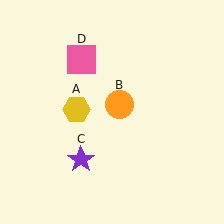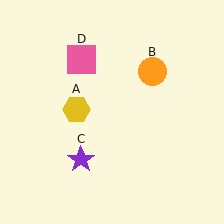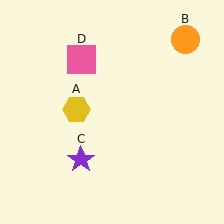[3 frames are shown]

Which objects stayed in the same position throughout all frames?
Yellow hexagon (object A) and purple star (object C) and pink square (object D) remained stationary.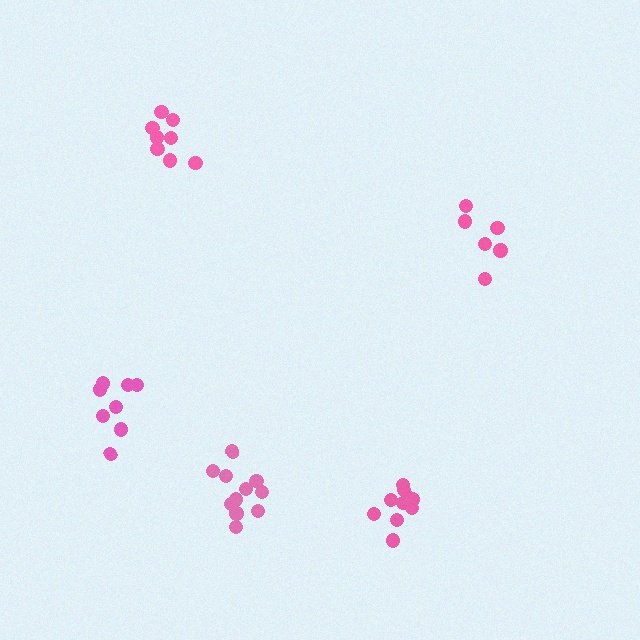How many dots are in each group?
Group 1: 11 dots, Group 2: 11 dots, Group 3: 8 dots, Group 4: 8 dots, Group 5: 6 dots (44 total).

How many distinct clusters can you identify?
There are 5 distinct clusters.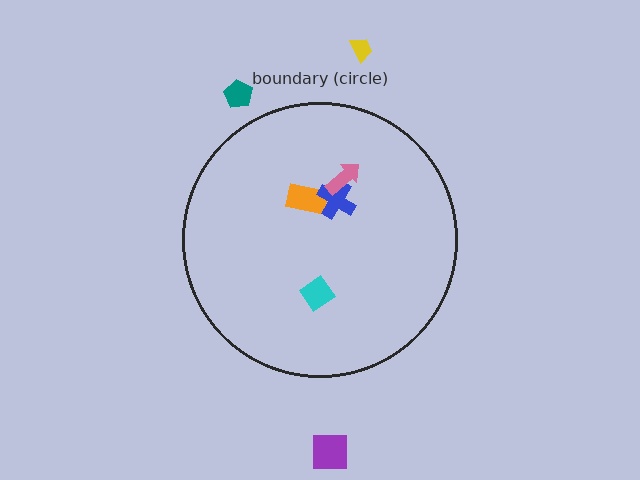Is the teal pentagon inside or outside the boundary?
Outside.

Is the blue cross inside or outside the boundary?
Inside.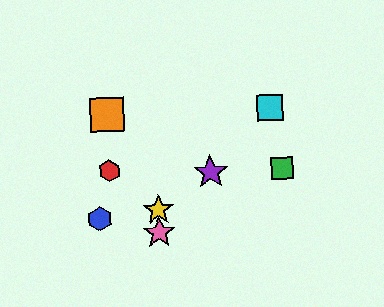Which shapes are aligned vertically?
The yellow star, the pink star are aligned vertically.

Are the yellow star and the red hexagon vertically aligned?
No, the yellow star is at x≈158 and the red hexagon is at x≈109.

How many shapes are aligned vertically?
2 shapes (the yellow star, the pink star) are aligned vertically.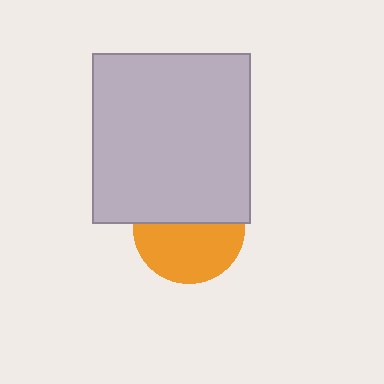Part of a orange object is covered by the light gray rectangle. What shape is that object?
It is a circle.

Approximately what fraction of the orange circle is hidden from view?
Roughly 44% of the orange circle is hidden behind the light gray rectangle.